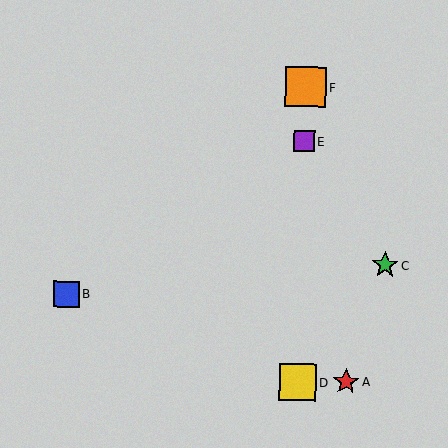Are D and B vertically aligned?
No, D is at x≈298 and B is at x≈66.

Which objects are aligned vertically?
Objects D, E, F are aligned vertically.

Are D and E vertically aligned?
Yes, both are at x≈298.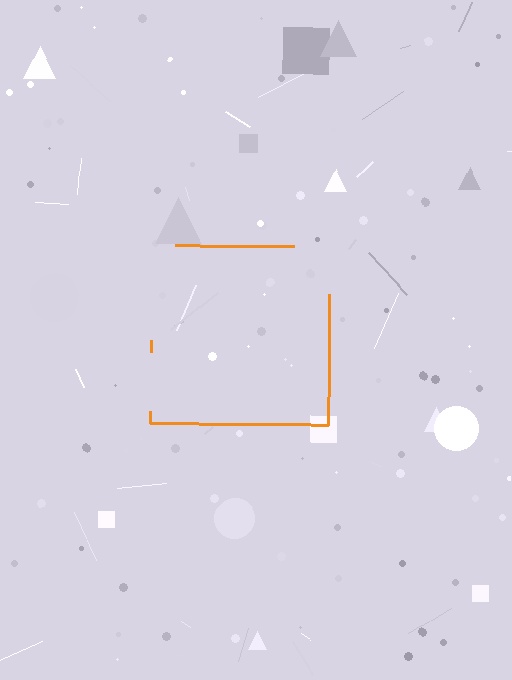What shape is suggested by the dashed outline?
The dashed outline suggests a square.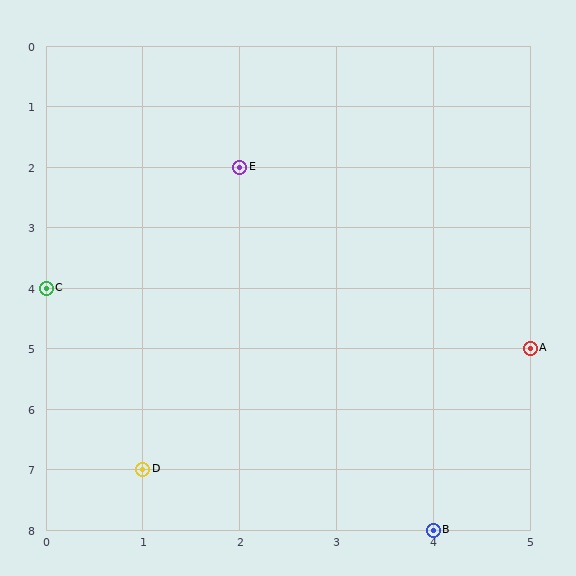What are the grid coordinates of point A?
Point A is at grid coordinates (5, 5).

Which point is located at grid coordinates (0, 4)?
Point C is at (0, 4).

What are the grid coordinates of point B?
Point B is at grid coordinates (4, 8).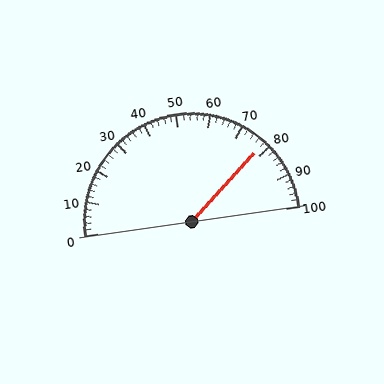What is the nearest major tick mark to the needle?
The nearest major tick mark is 80.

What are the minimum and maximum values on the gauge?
The gauge ranges from 0 to 100.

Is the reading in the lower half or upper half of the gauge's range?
The reading is in the upper half of the range (0 to 100).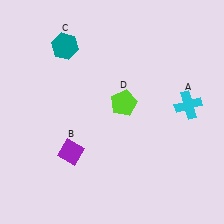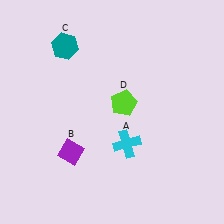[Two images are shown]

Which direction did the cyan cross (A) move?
The cyan cross (A) moved left.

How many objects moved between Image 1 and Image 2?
1 object moved between the two images.